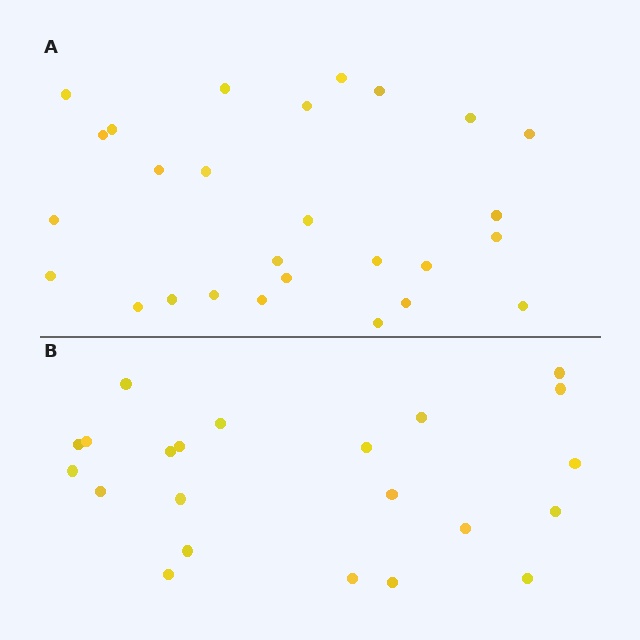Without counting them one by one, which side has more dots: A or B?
Region A (the top region) has more dots.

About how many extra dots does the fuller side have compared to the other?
Region A has about 5 more dots than region B.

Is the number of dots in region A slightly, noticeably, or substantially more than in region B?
Region A has only slightly more — the two regions are fairly close. The ratio is roughly 1.2 to 1.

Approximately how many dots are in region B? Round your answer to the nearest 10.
About 20 dots. (The exact count is 22, which rounds to 20.)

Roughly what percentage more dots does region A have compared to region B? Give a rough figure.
About 25% more.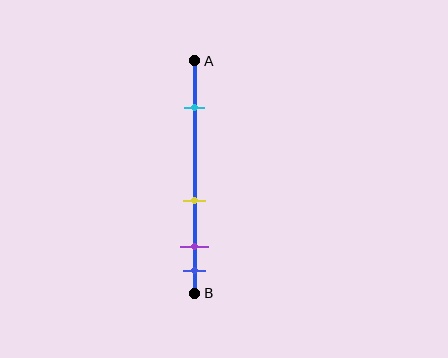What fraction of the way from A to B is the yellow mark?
The yellow mark is approximately 60% (0.6) of the way from A to B.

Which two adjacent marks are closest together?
The purple and blue marks are the closest adjacent pair.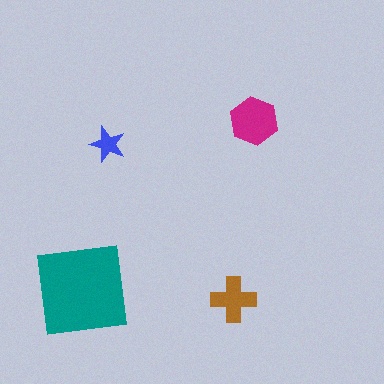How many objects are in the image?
There are 4 objects in the image.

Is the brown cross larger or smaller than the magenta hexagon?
Smaller.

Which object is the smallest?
The blue star.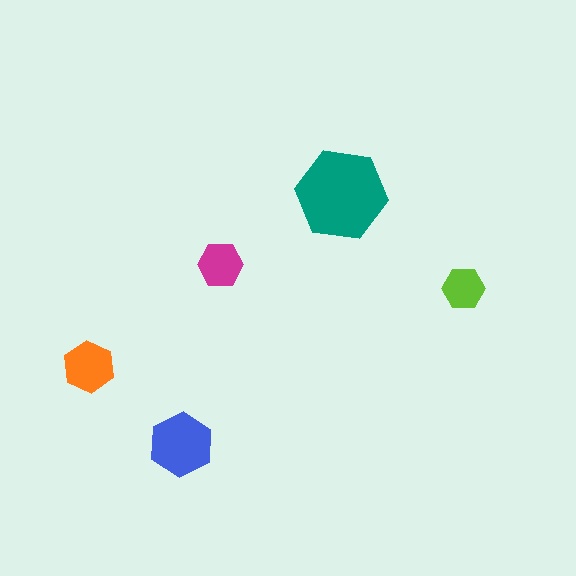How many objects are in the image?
There are 5 objects in the image.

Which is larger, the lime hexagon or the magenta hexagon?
The magenta one.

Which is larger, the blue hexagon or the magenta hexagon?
The blue one.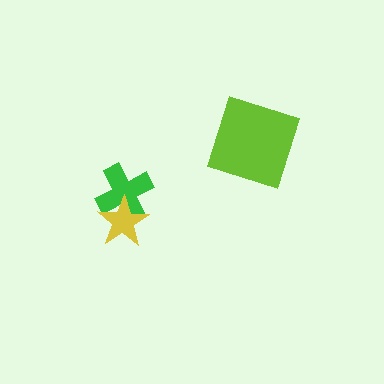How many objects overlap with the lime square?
0 objects overlap with the lime square.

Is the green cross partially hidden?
Yes, it is partially covered by another shape.